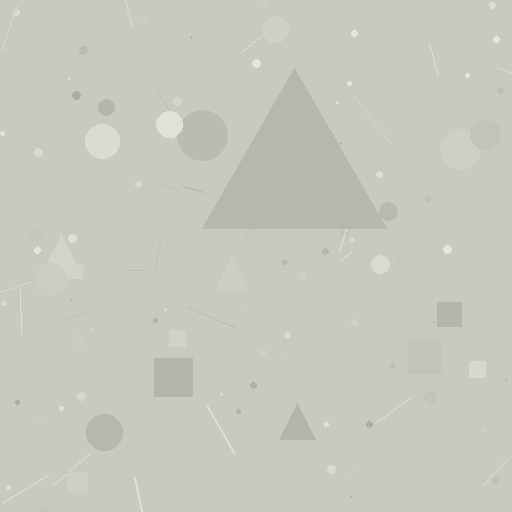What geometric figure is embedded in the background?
A triangle is embedded in the background.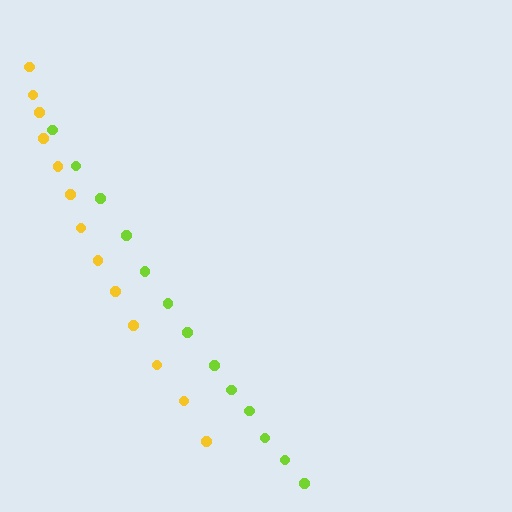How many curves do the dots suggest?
There are 2 distinct paths.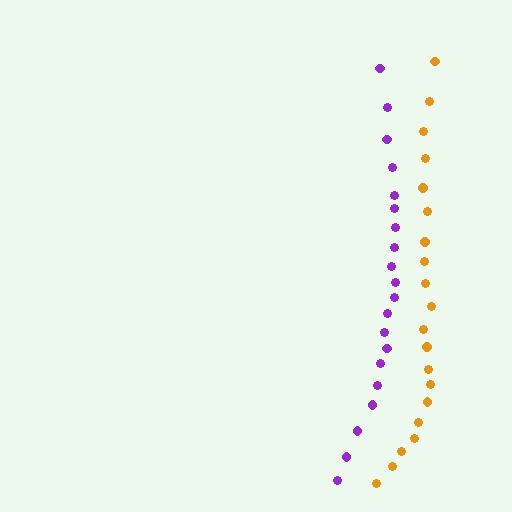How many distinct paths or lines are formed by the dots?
There are 2 distinct paths.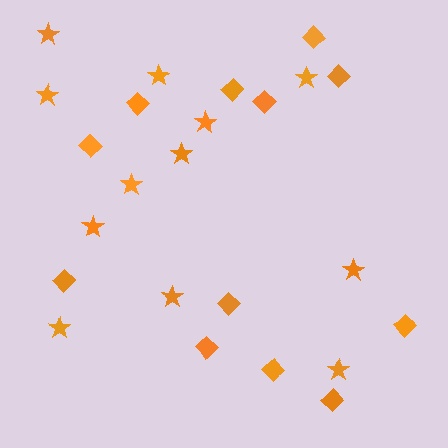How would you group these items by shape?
There are 2 groups: one group of diamonds (12) and one group of stars (12).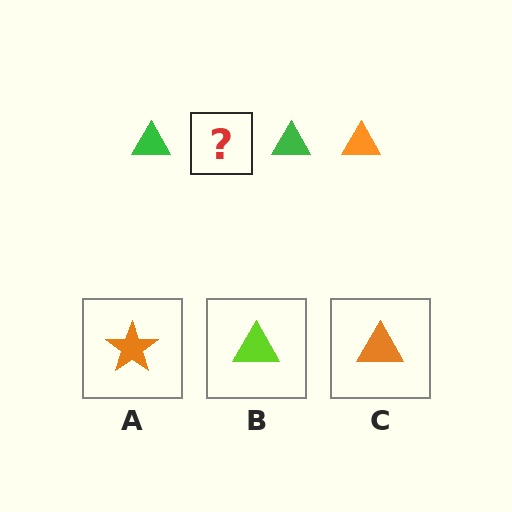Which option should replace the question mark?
Option C.